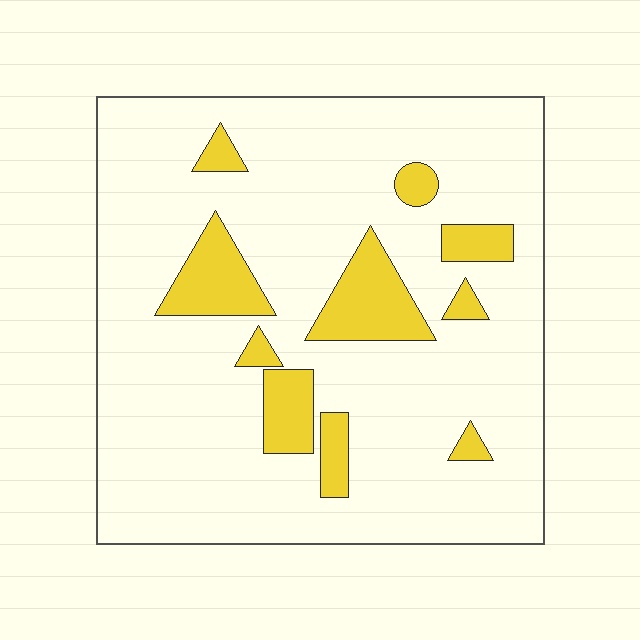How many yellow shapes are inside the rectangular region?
10.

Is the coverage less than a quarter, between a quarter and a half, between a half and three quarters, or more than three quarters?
Less than a quarter.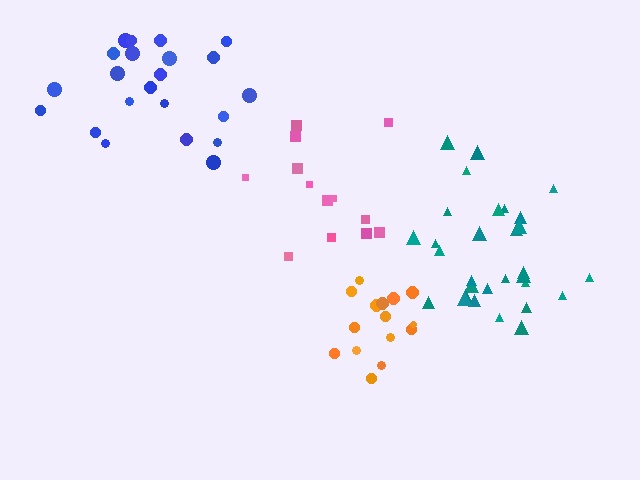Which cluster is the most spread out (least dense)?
Pink.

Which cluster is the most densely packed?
Teal.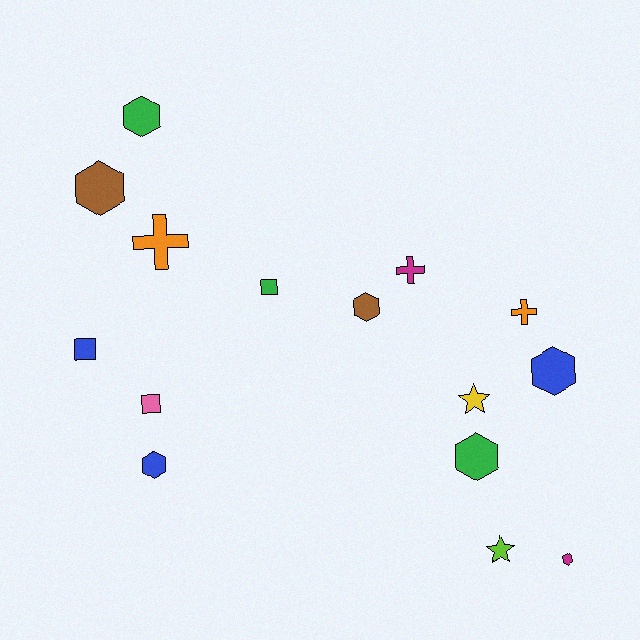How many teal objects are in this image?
There are no teal objects.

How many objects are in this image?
There are 15 objects.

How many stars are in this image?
There are 2 stars.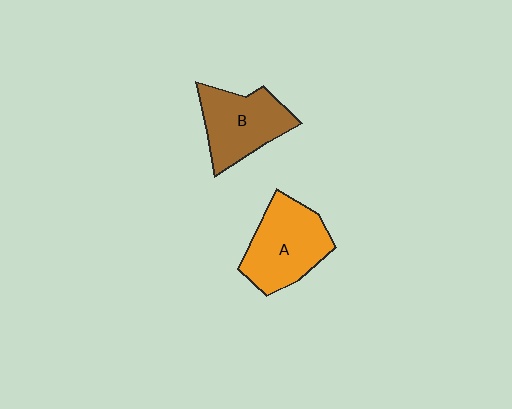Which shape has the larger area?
Shape A (orange).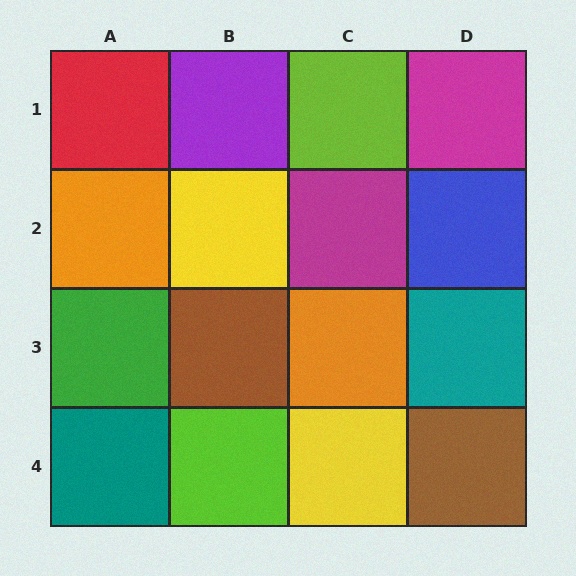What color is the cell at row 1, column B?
Purple.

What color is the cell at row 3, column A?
Green.